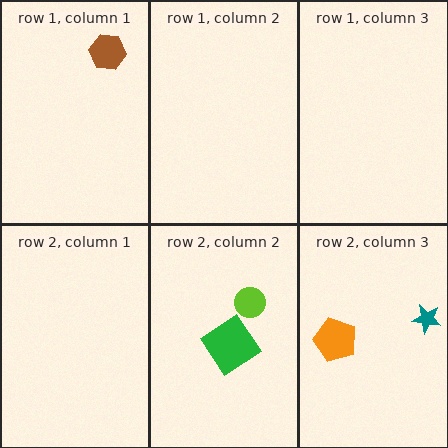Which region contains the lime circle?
The row 2, column 2 region.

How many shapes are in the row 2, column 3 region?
2.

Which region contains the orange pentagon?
The row 2, column 3 region.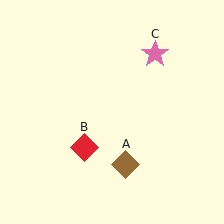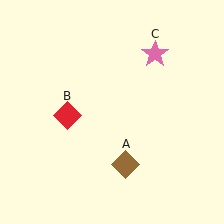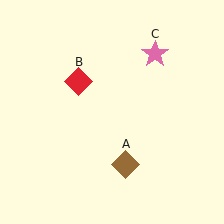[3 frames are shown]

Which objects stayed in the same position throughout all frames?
Brown diamond (object A) and pink star (object C) remained stationary.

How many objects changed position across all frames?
1 object changed position: red diamond (object B).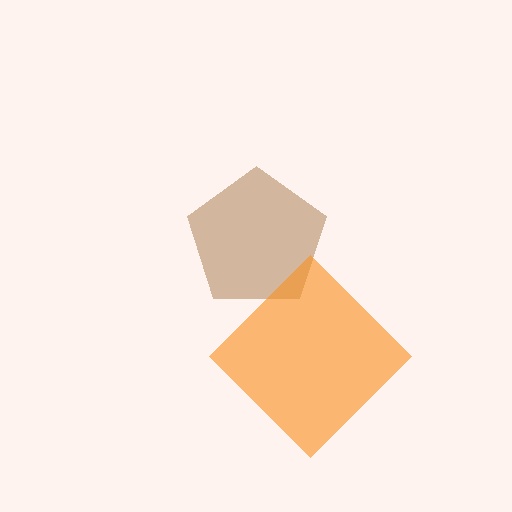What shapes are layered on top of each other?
The layered shapes are: a brown pentagon, an orange diamond.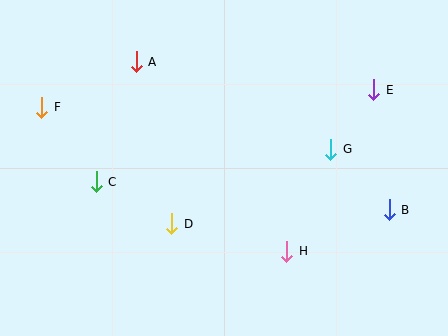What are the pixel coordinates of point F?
Point F is at (42, 107).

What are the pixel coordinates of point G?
Point G is at (331, 149).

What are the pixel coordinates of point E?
Point E is at (374, 90).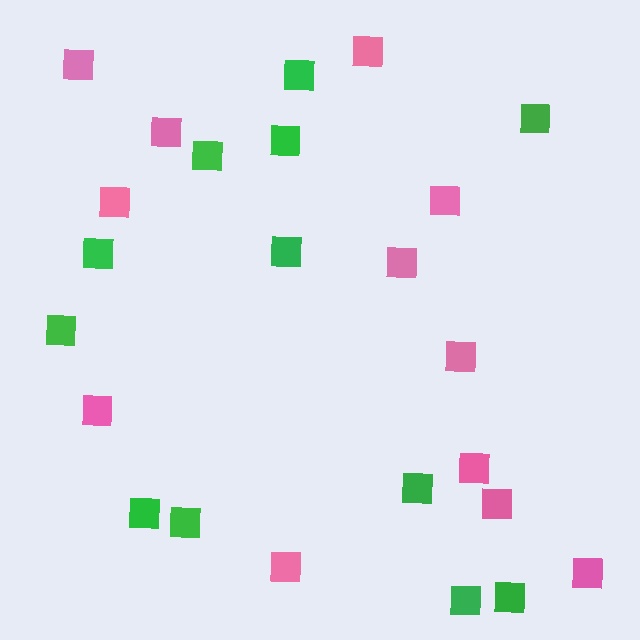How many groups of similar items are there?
There are 2 groups: one group of green squares (12) and one group of pink squares (12).